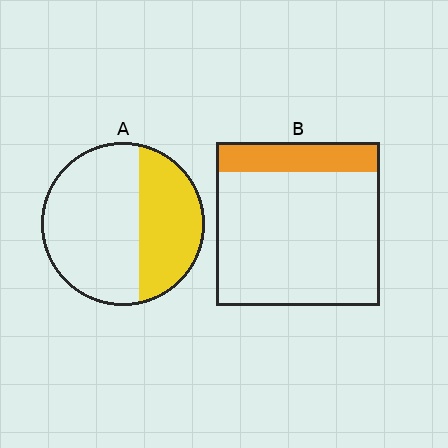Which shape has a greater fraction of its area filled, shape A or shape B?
Shape A.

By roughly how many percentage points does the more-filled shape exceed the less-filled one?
By roughly 20 percentage points (A over B).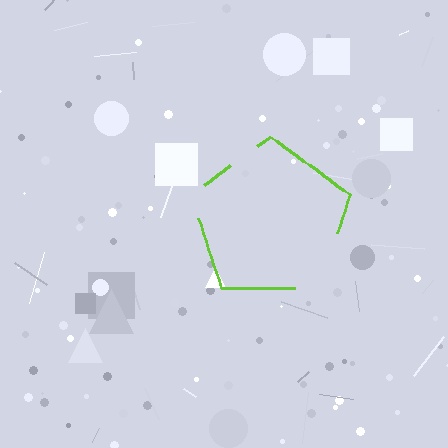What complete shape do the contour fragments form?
The contour fragments form a pentagon.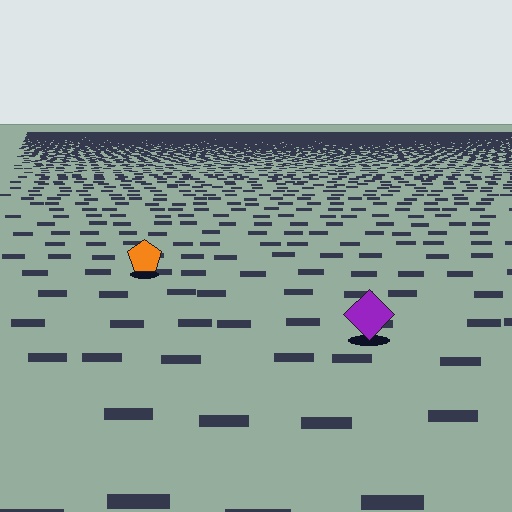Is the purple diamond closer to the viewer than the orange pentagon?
Yes. The purple diamond is closer — you can tell from the texture gradient: the ground texture is coarser near it.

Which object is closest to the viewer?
The purple diamond is closest. The texture marks near it are larger and more spread out.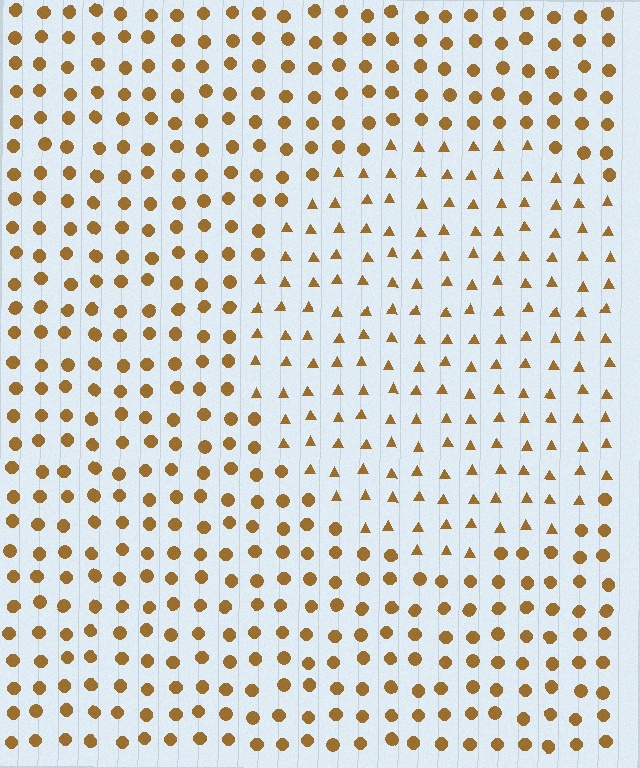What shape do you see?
I see a circle.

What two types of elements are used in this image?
The image uses triangles inside the circle region and circles outside it.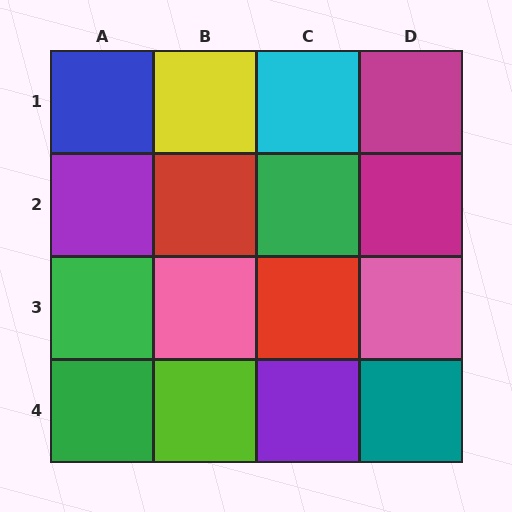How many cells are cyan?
1 cell is cyan.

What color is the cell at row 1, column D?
Magenta.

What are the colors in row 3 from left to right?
Green, pink, red, pink.